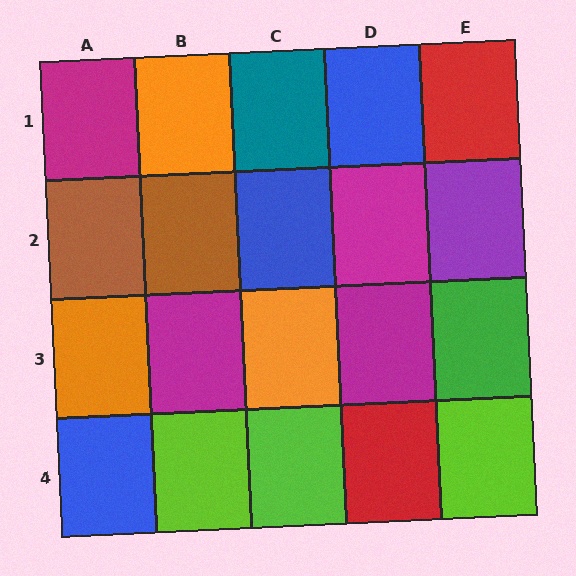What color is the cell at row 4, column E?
Lime.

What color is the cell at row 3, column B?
Magenta.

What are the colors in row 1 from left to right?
Magenta, orange, teal, blue, red.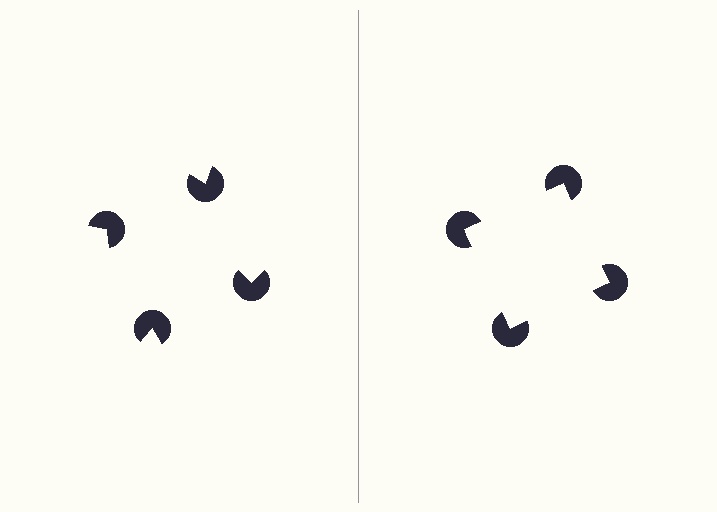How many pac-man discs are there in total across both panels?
8 — 4 on each side.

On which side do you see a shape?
An illusory square appears on the right side. On the left side the wedge cuts are rotated, so no coherent shape forms.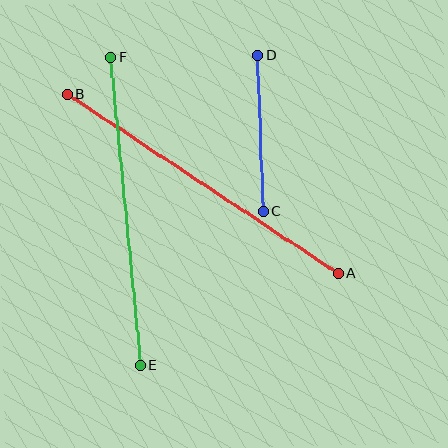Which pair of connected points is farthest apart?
Points A and B are farthest apart.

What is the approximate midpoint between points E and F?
The midpoint is at approximately (126, 211) pixels.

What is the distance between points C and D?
The distance is approximately 156 pixels.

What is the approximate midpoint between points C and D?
The midpoint is at approximately (260, 133) pixels.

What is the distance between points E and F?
The distance is approximately 309 pixels.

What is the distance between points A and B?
The distance is approximately 325 pixels.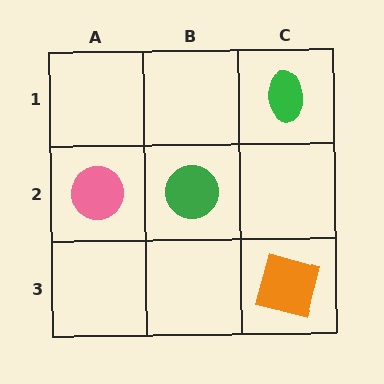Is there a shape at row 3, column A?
No, that cell is empty.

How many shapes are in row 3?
1 shape.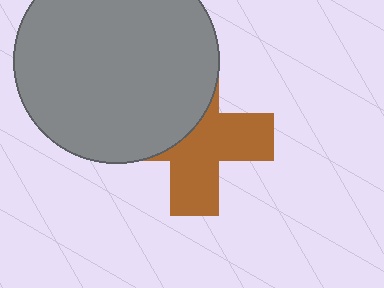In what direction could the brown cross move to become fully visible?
The brown cross could move toward the lower-right. That would shift it out from behind the gray circle entirely.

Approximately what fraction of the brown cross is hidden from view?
Roughly 44% of the brown cross is hidden behind the gray circle.